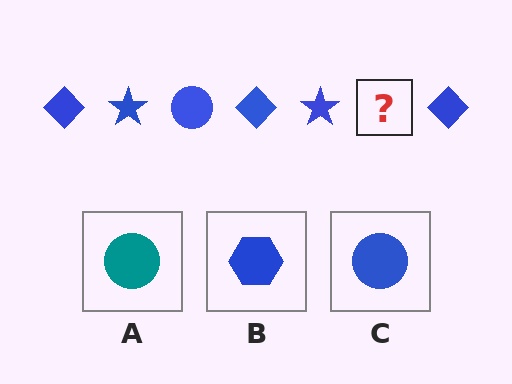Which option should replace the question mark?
Option C.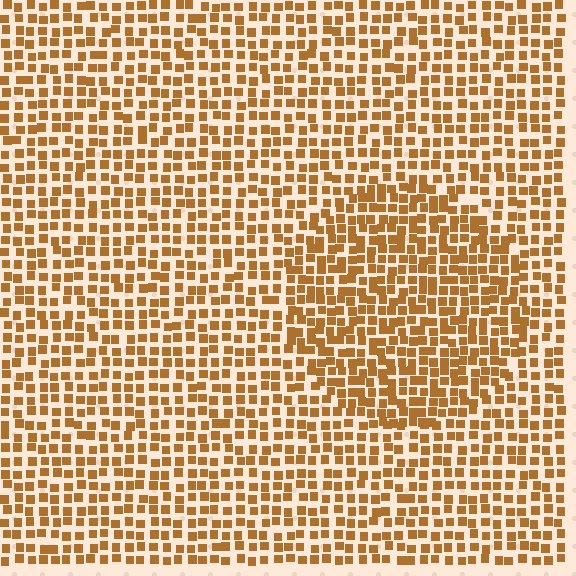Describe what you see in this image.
The image contains small brown elements arranged at two different densities. A circle-shaped region is visible where the elements are more densely packed than the surrounding area.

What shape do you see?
I see a circle.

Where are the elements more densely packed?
The elements are more densely packed inside the circle boundary.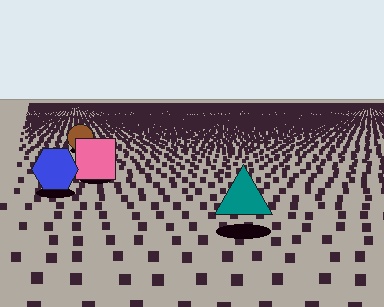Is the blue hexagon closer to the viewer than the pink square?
Yes. The blue hexagon is closer — you can tell from the texture gradient: the ground texture is coarser near it.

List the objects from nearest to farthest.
From nearest to farthest: the teal triangle, the blue hexagon, the pink square, the brown circle.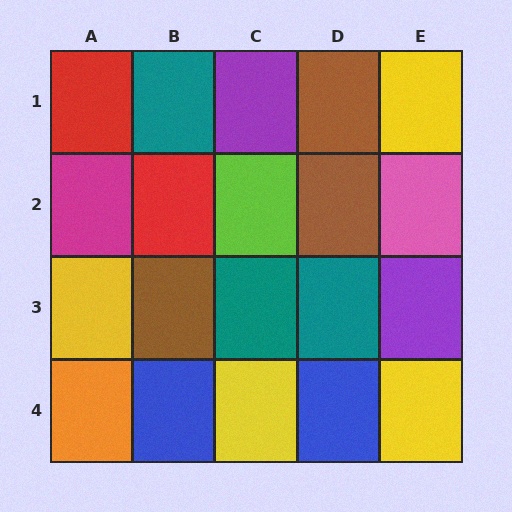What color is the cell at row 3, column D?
Teal.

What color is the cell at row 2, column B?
Red.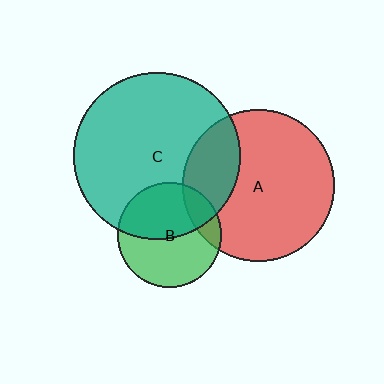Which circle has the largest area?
Circle C (teal).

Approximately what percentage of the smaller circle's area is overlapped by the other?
Approximately 25%.